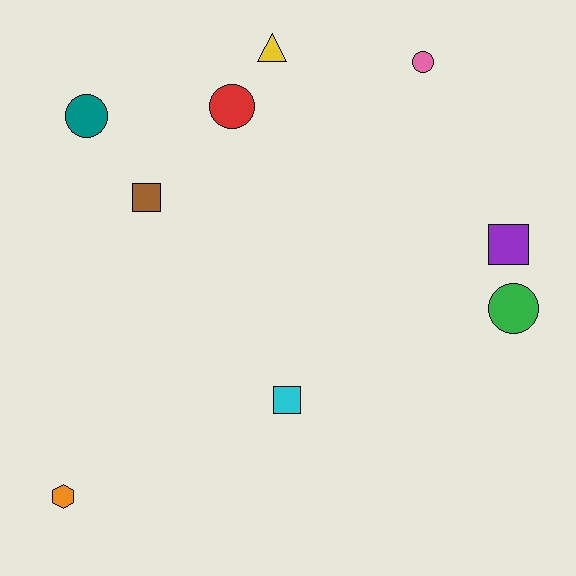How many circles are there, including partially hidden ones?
There are 4 circles.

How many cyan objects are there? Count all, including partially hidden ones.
There is 1 cyan object.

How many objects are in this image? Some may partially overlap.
There are 9 objects.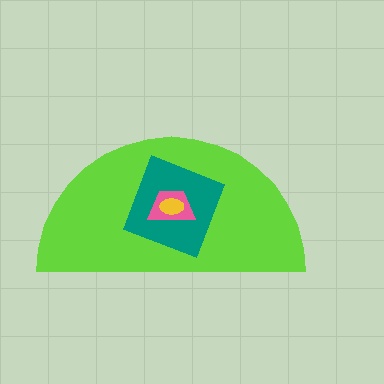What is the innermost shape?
The yellow ellipse.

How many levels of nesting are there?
4.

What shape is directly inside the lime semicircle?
The teal square.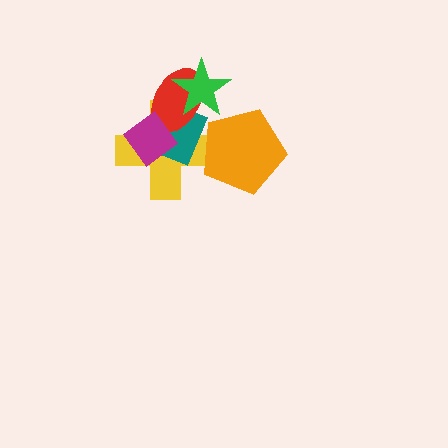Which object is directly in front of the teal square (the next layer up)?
The red ellipse is directly in front of the teal square.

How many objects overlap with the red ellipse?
4 objects overlap with the red ellipse.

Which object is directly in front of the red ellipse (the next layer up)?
The magenta diamond is directly in front of the red ellipse.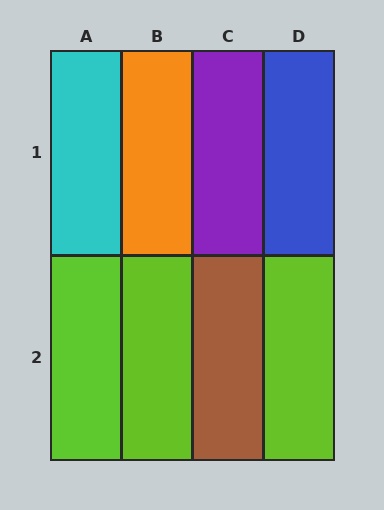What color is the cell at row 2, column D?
Lime.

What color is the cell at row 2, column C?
Brown.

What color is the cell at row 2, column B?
Lime.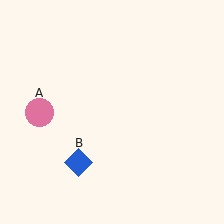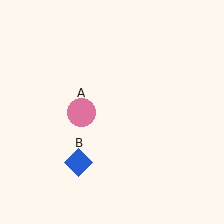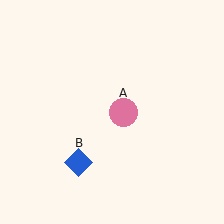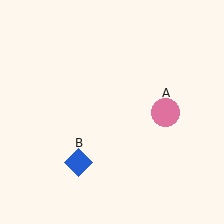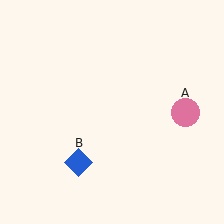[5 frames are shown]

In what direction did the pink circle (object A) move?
The pink circle (object A) moved right.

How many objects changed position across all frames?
1 object changed position: pink circle (object A).